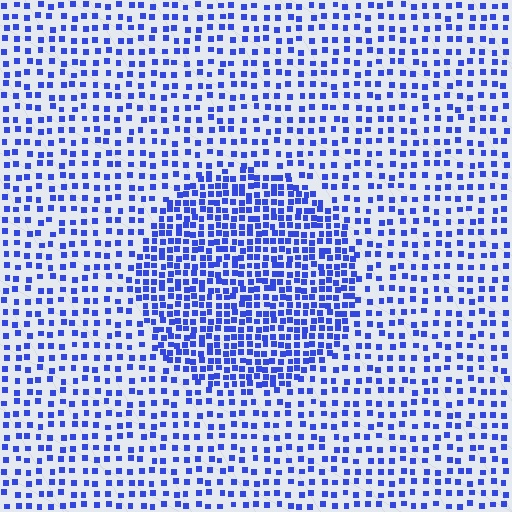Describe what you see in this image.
The image contains small blue elements arranged at two different densities. A circle-shaped region is visible where the elements are more densely packed than the surrounding area.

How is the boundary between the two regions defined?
The boundary is defined by a change in element density (approximately 2.0x ratio). All elements are the same color, size, and shape.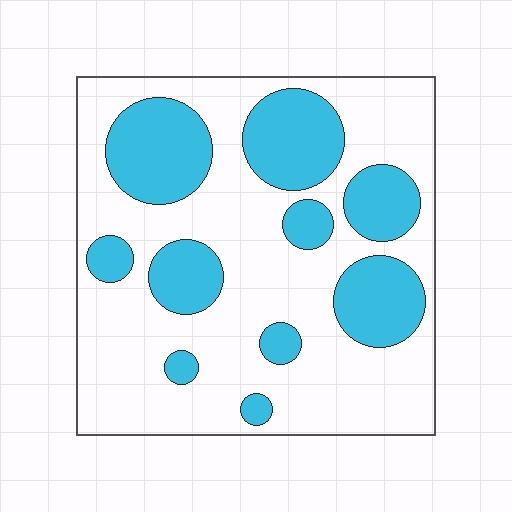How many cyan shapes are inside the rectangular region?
10.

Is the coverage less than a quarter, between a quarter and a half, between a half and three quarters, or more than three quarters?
Between a quarter and a half.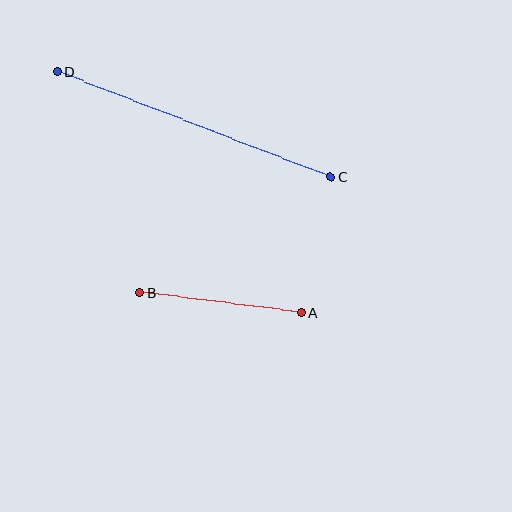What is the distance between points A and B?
The distance is approximately 163 pixels.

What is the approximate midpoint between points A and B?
The midpoint is at approximately (221, 302) pixels.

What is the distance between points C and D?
The distance is approximately 292 pixels.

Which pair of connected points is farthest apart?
Points C and D are farthest apart.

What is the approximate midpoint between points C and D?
The midpoint is at approximately (194, 124) pixels.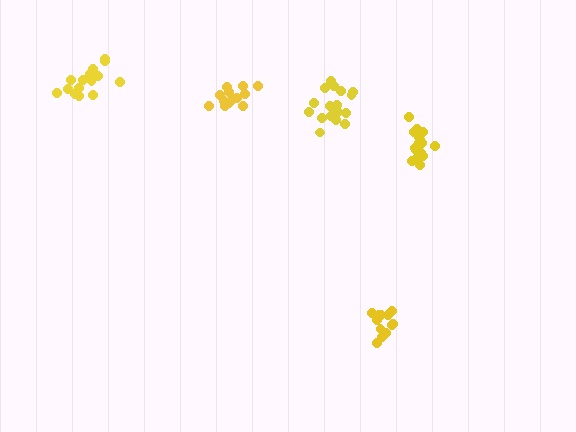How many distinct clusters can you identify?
There are 5 distinct clusters.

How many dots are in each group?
Group 1: 13 dots, Group 2: 17 dots, Group 3: 16 dots, Group 4: 18 dots, Group 5: 12 dots (76 total).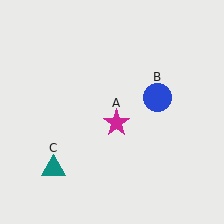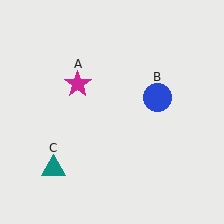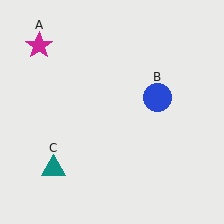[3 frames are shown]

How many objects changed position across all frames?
1 object changed position: magenta star (object A).